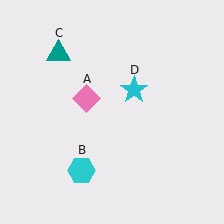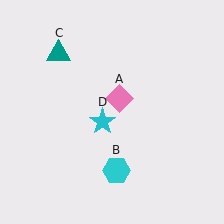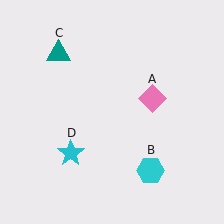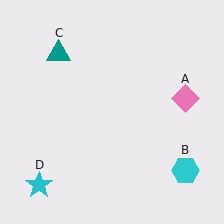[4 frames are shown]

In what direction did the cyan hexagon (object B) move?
The cyan hexagon (object B) moved right.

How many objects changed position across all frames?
3 objects changed position: pink diamond (object A), cyan hexagon (object B), cyan star (object D).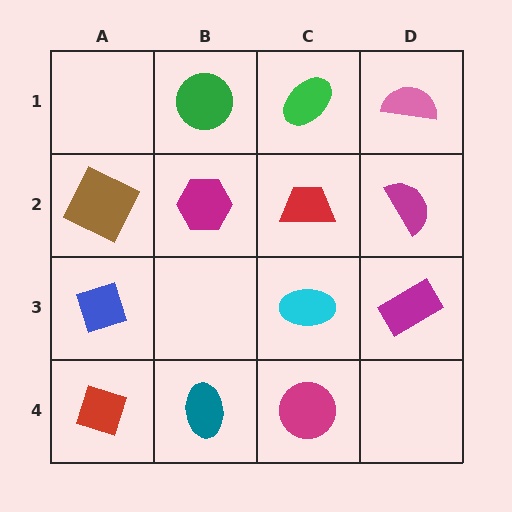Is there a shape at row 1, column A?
No, that cell is empty.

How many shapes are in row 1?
3 shapes.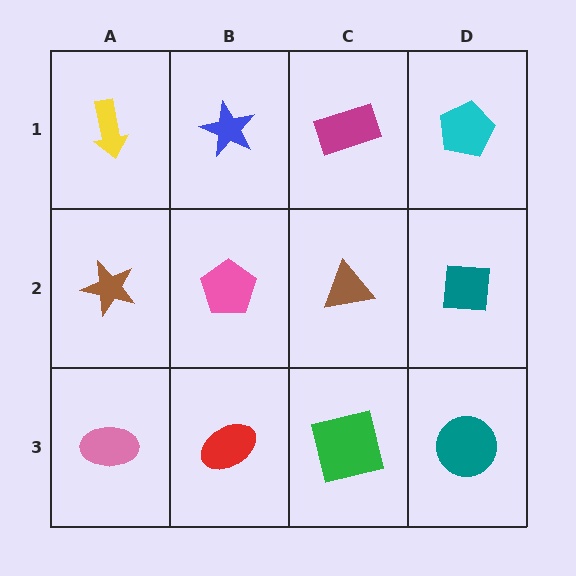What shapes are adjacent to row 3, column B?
A pink pentagon (row 2, column B), a pink ellipse (row 3, column A), a green square (row 3, column C).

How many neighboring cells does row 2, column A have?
3.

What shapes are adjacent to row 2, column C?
A magenta rectangle (row 1, column C), a green square (row 3, column C), a pink pentagon (row 2, column B), a teal square (row 2, column D).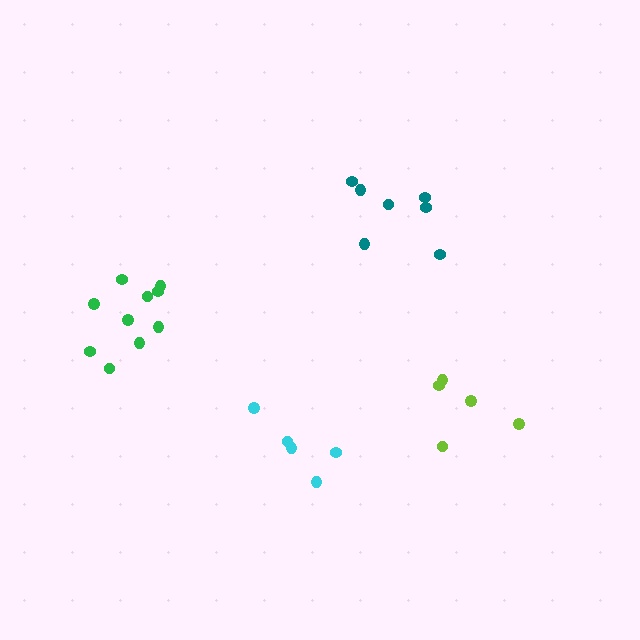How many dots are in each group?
Group 1: 10 dots, Group 2: 5 dots, Group 3: 7 dots, Group 4: 5 dots (27 total).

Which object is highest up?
The teal cluster is topmost.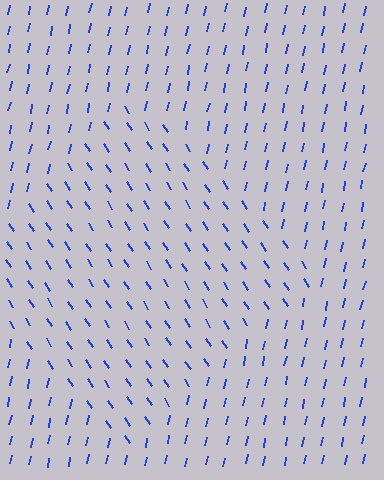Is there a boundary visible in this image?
Yes, there is a texture boundary formed by a change in line orientation.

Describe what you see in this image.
The image is filled with small blue line segments. A diamond region in the image has lines oriented differently from the surrounding lines, creating a visible texture boundary.